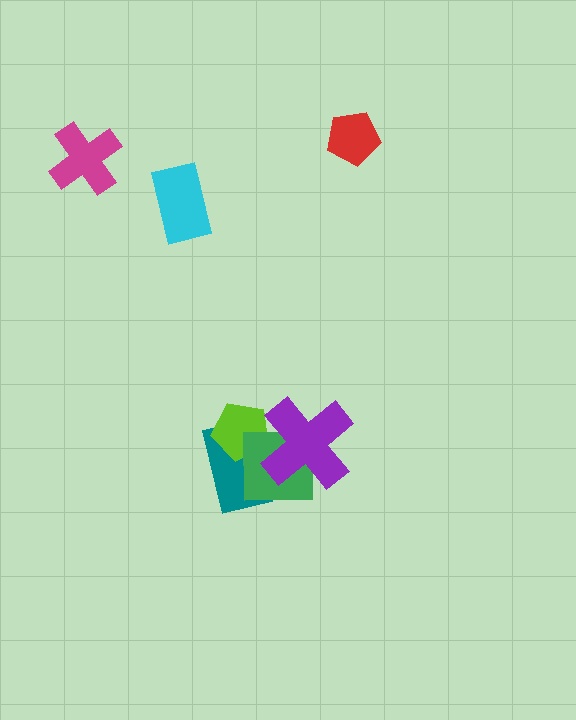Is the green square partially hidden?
Yes, it is partially covered by another shape.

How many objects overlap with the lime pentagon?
3 objects overlap with the lime pentagon.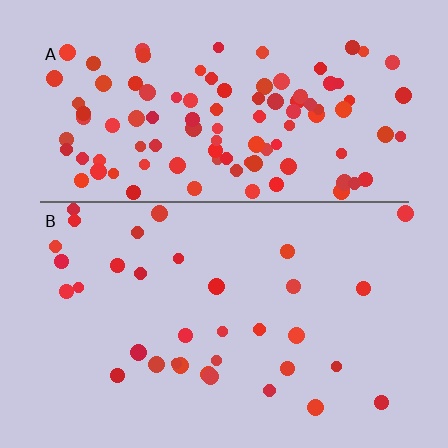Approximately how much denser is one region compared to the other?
Approximately 3.0× — region A over region B.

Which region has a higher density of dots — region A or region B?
A (the top).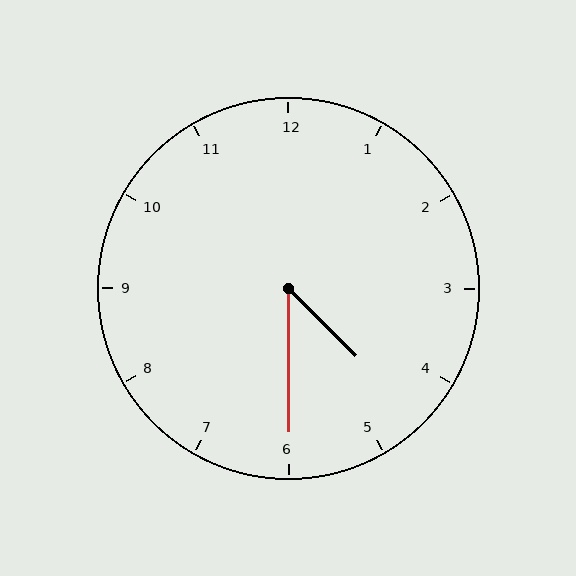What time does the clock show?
4:30.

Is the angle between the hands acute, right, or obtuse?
It is acute.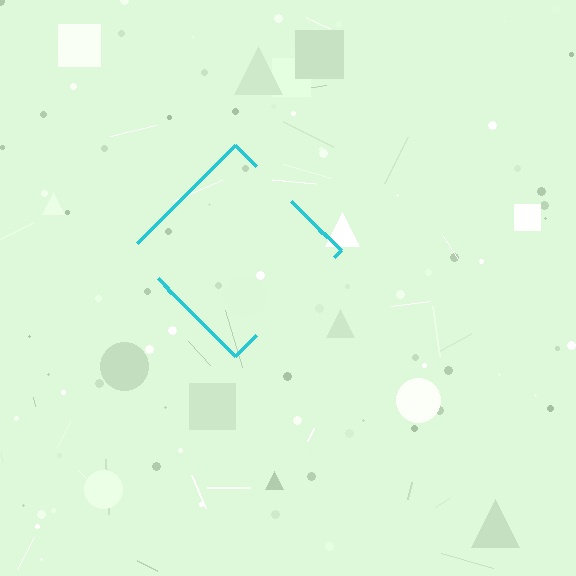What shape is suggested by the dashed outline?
The dashed outline suggests a diamond.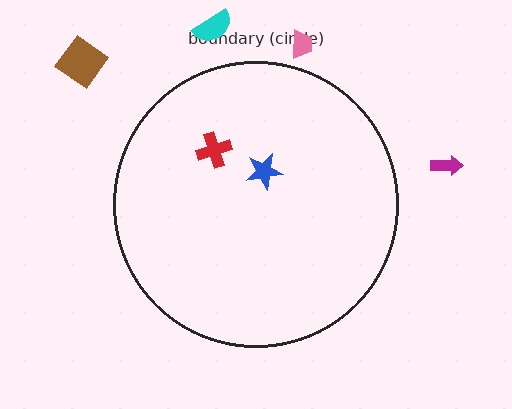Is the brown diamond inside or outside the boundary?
Outside.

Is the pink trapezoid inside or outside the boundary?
Outside.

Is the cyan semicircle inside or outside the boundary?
Outside.